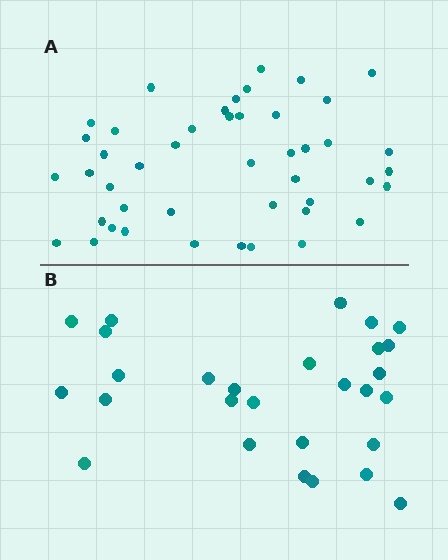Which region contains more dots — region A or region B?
Region A (the top region) has more dots.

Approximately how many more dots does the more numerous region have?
Region A has approximately 15 more dots than region B.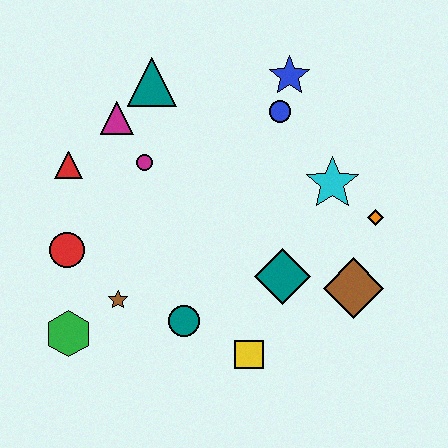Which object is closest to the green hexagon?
The brown star is closest to the green hexagon.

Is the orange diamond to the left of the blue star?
No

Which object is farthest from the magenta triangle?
The brown diamond is farthest from the magenta triangle.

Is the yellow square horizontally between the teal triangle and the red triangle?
No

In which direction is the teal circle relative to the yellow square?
The teal circle is to the left of the yellow square.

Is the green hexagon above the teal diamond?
No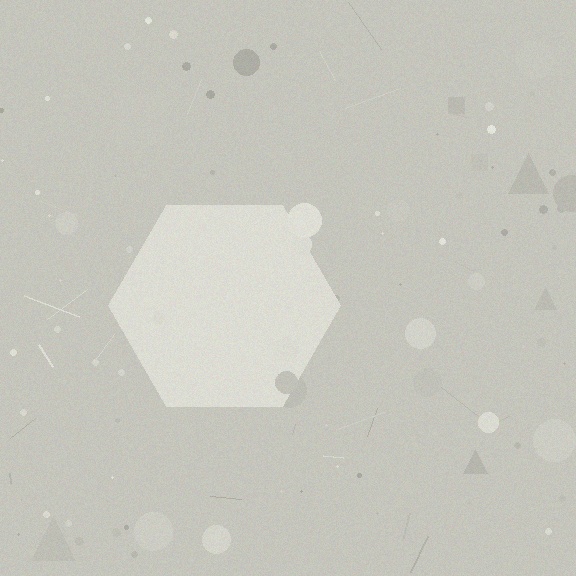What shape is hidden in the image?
A hexagon is hidden in the image.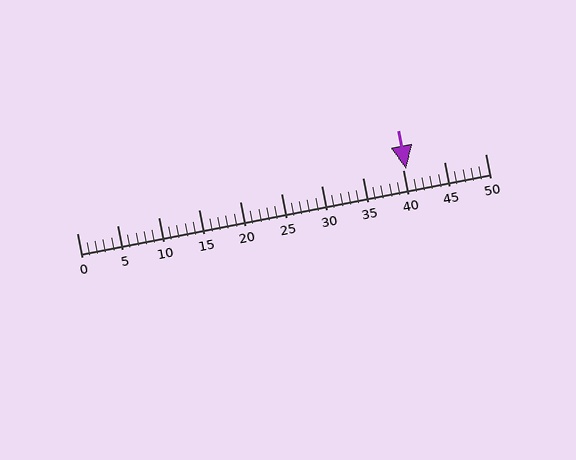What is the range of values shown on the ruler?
The ruler shows values from 0 to 50.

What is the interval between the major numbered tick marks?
The major tick marks are spaced 5 units apart.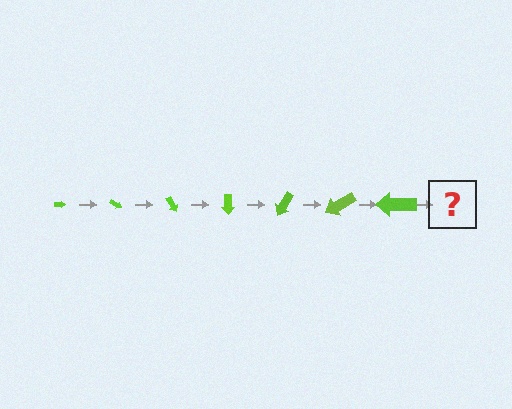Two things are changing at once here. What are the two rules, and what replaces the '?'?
The two rules are that the arrow grows larger each step and it rotates 30 degrees each step. The '?' should be an arrow, larger than the previous one and rotated 210 degrees from the start.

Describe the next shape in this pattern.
It should be an arrow, larger than the previous one and rotated 210 degrees from the start.